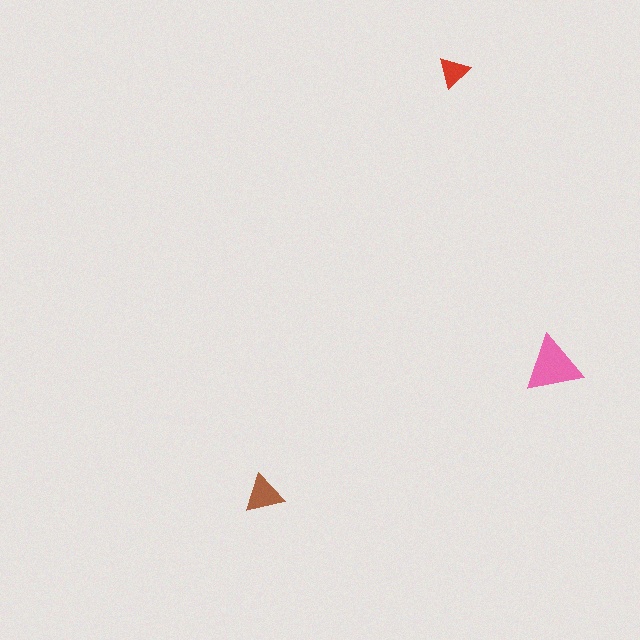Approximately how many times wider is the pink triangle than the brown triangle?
About 1.5 times wider.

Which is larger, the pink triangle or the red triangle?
The pink one.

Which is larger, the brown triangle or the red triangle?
The brown one.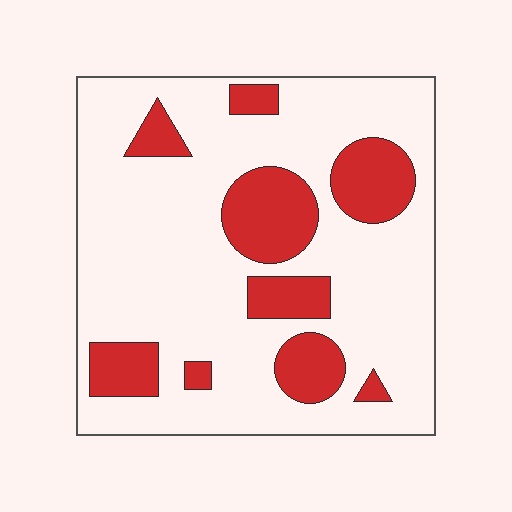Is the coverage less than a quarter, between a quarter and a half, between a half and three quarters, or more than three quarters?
Less than a quarter.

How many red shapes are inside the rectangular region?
9.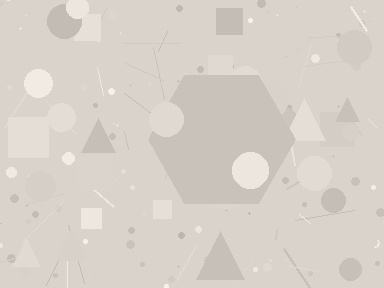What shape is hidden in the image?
A hexagon is hidden in the image.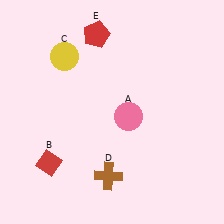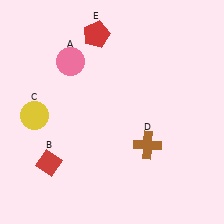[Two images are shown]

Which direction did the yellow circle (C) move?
The yellow circle (C) moved down.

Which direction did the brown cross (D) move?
The brown cross (D) moved right.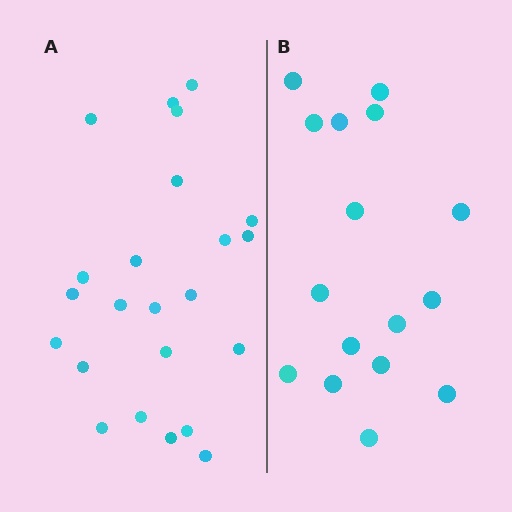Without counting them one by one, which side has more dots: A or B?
Region A (the left region) has more dots.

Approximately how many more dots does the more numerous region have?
Region A has roughly 8 or so more dots than region B.